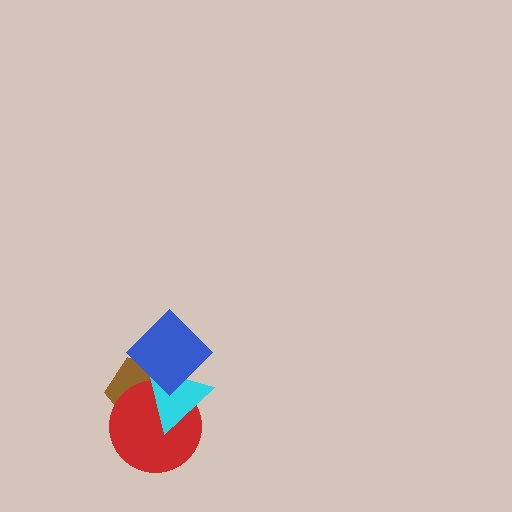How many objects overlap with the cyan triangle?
3 objects overlap with the cyan triangle.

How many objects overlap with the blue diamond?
3 objects overlap with the blue diamond.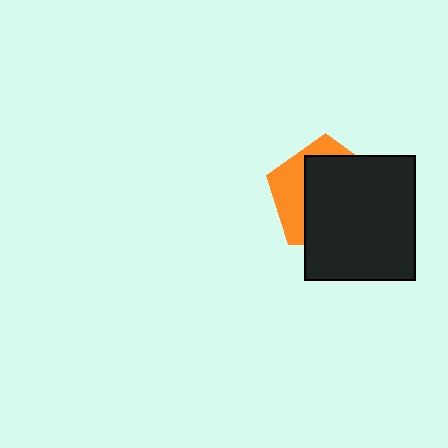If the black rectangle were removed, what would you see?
You would see the complete orange pentagon.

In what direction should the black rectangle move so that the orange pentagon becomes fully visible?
The black rectangle should move toward the lower-right. That is the shortest direction to clear the overlap and leave the orange pentagon fully visible.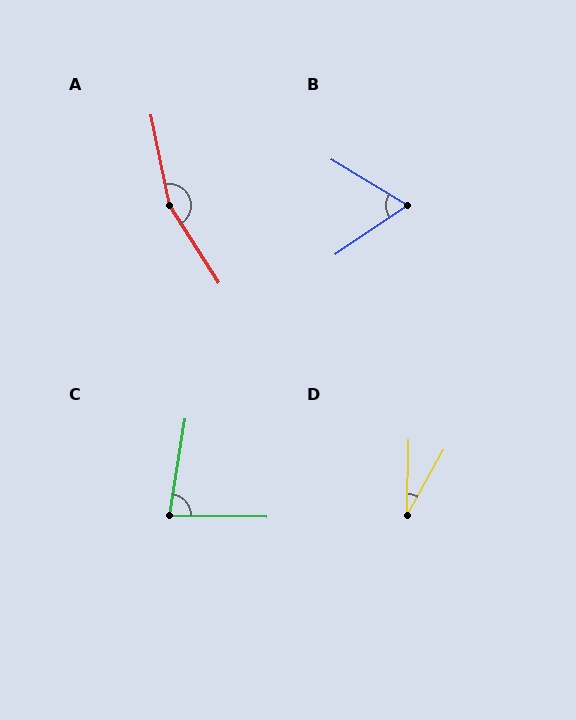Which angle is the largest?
A, at approximately 159 degrees.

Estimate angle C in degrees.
Approximately 82 degrees.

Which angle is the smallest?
D, at approximately 28 degrees.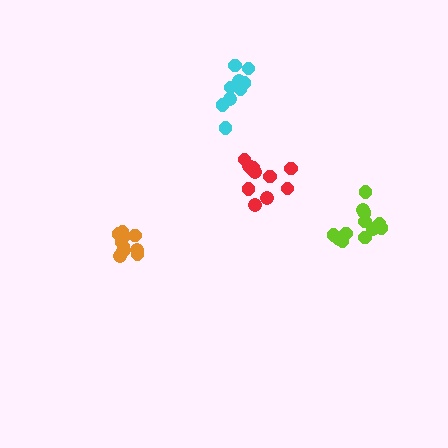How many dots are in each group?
Group 1: 11 dots, Group 2: 10 dots, Group 3: 11 dots, Group 4: 12 dots (44 total).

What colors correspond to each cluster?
The clusters are colored: orange, cyan, red, lime.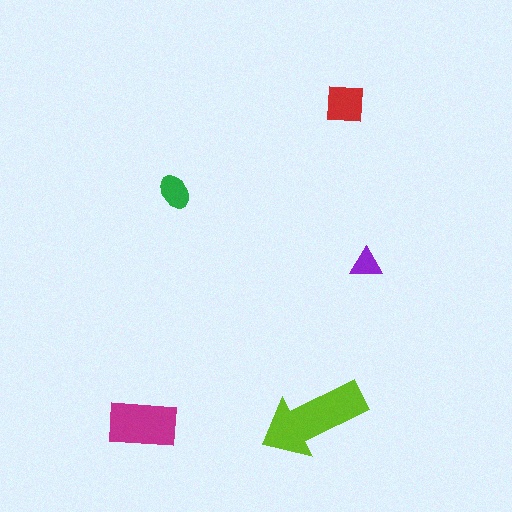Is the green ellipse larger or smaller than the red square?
Smaller.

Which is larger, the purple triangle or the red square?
The red square.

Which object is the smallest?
The purple triangle.